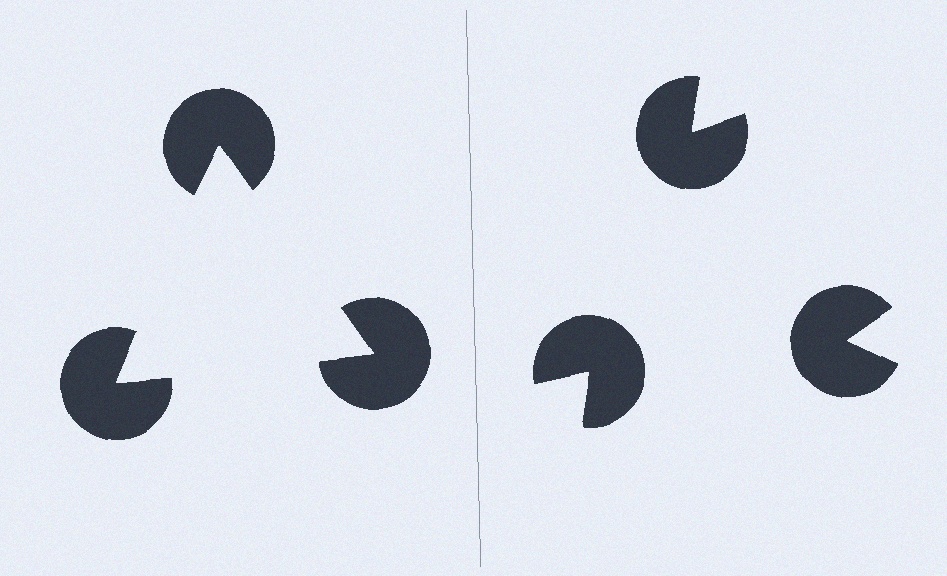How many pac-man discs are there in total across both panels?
6 — 3 on each side.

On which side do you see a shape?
An illusory triangle appears on the left side. On the right side the wedge cuts are rotated, so no coherent shape forms.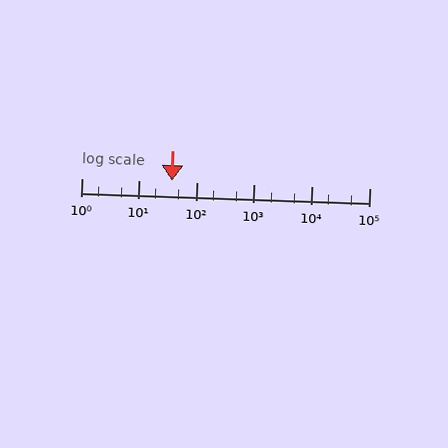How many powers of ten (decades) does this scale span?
The scale spans 5 decades, from 1 to 100000.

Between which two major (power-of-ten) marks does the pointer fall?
The pointer is between 10 and 100.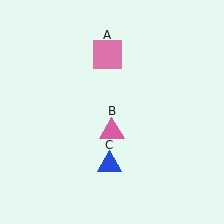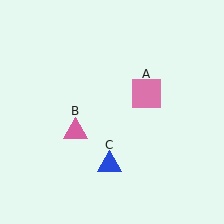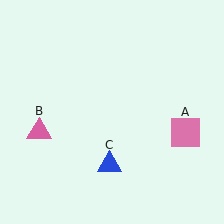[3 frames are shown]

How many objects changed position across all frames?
2 objects changed position: pink square (object A), pink triangle (object B).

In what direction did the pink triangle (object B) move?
The pink triangle (object B) moved left.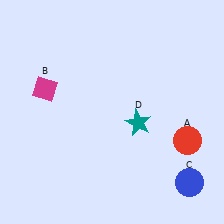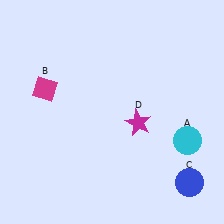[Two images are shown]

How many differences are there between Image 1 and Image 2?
There are 2 differences between the two images.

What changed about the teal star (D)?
In Image 1, D is teal. In Image 2, it changed to magenta.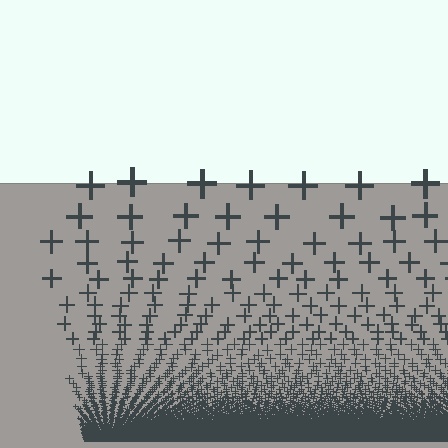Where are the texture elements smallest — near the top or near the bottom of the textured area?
Near the bottom.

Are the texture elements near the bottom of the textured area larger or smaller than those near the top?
Smaller. The gradient is inverted — elements near the bottom are smaller and denser.